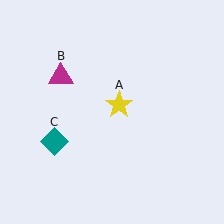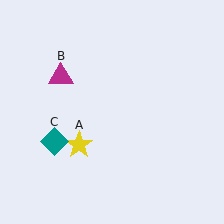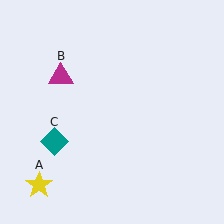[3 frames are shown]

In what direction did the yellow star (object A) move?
The yellow star (object A) moved down and to the left.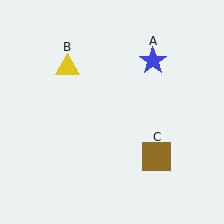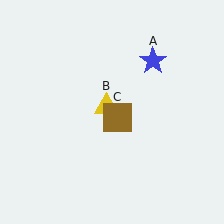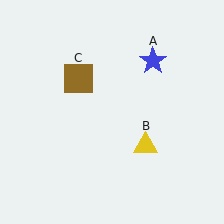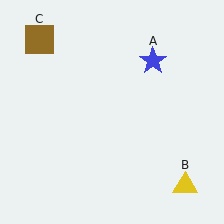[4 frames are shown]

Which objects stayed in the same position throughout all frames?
Blue star (object A) remained stationary.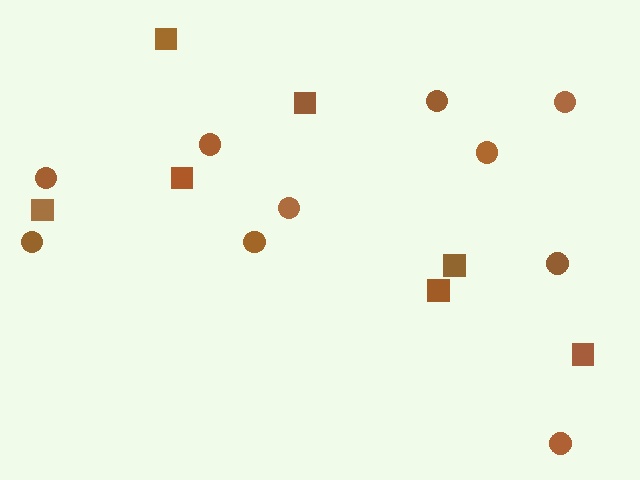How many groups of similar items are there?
There are 2 groups: one group of squares (7) and one group of circles (10).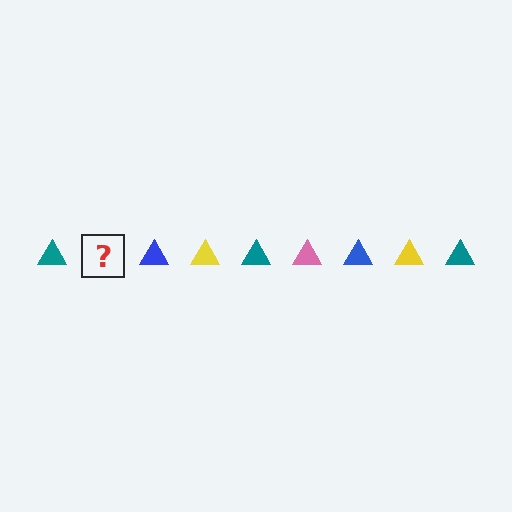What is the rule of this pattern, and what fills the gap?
The rule is that the pattern cycles through teal, pink, blue, yellow triangles. The gap should be filled with a pink triangle.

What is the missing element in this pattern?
The missing element is a pink triangle.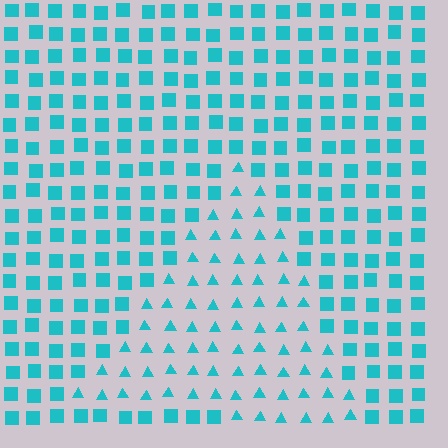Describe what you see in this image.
The image is filled with small cyan elements arranged in a uniform grid. A triangle-shaped region contains triangles, while the surrounding area contains squares. The boundary is defined purely by the change in element shape.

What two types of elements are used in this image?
The image uses triangles inside the triangle region and squares outside it.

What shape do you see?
I see a triangle.